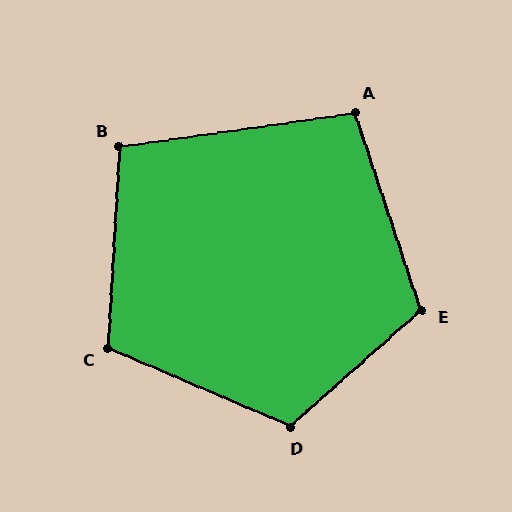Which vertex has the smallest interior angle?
A, at approximately 100 degrees.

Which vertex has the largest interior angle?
D, at approximately 115 degrees.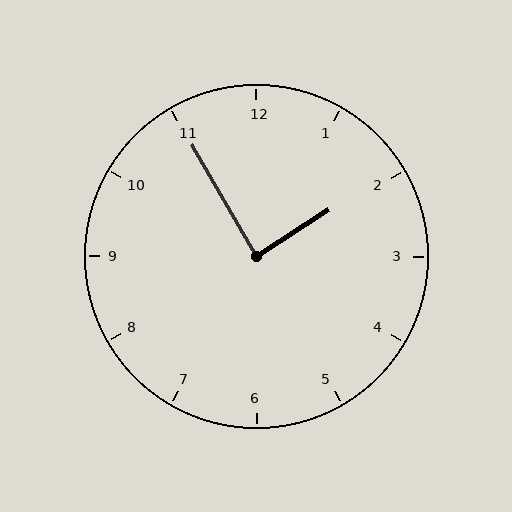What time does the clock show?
1:55.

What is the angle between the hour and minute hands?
Approximately 88 degrees.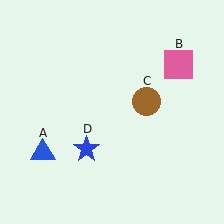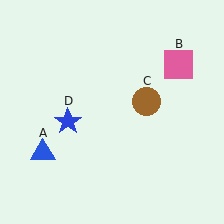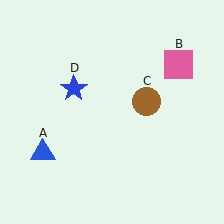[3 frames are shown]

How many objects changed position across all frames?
1 object changed position: blue star (object D).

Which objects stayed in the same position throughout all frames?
Blue triangle (object A) and pink square (object B) and brown circle (object C) remained stationary.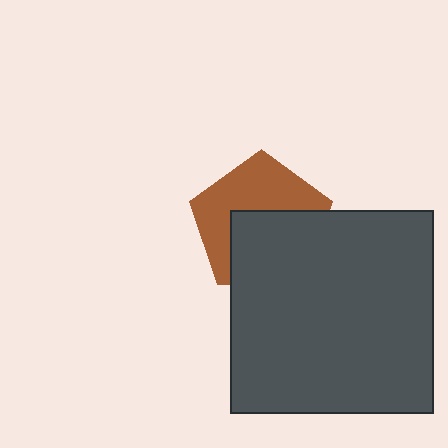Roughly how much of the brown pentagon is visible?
About half of it is visible (roughly 50%).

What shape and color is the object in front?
The object in front is a dark gray square.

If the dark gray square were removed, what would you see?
You would see the complete brown pentagon.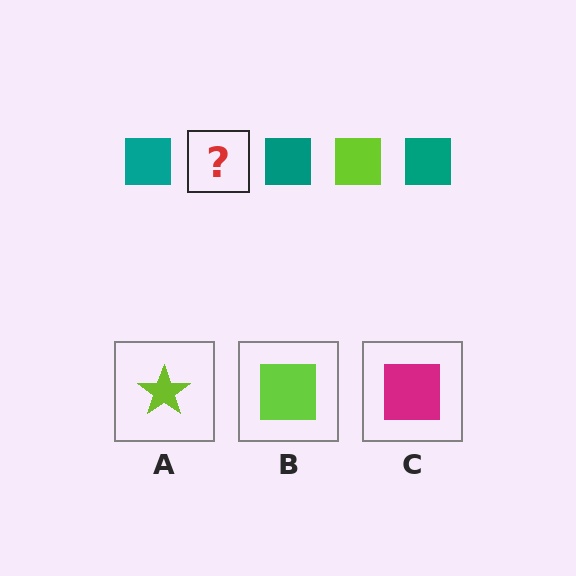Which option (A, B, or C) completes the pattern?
B.